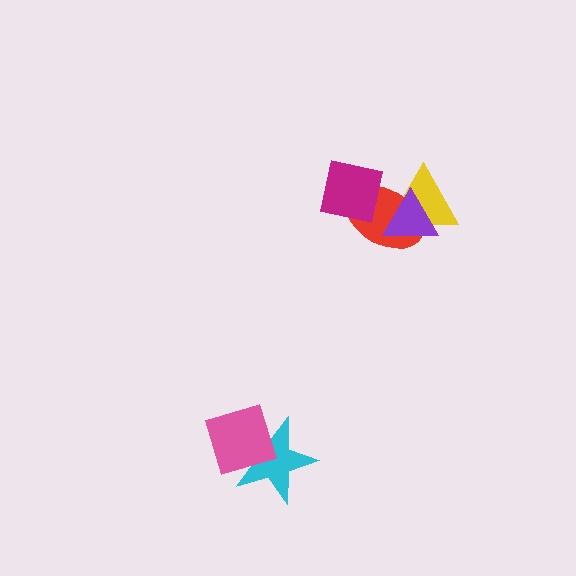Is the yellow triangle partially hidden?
Yes, it is partially covered by another shape.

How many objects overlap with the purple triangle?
2 objects overlap with the purple triangle.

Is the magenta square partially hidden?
No, no other shape covers it.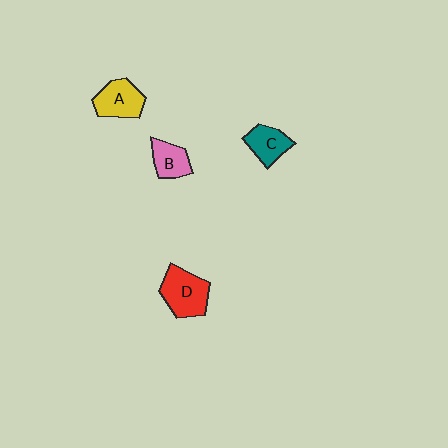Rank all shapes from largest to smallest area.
From largest to smallest: D (red), A (yellow), C (teal), B (pink).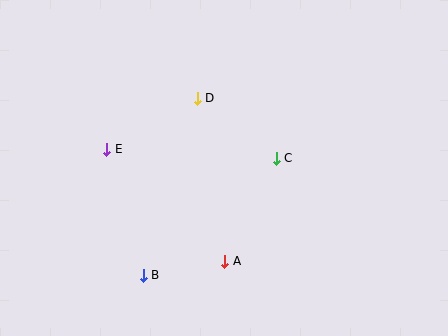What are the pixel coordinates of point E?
Point E is at (107, 149).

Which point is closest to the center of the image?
Point C at (276, 158) is closest to the center.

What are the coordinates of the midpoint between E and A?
The midpoint between E and A is at (166, 205).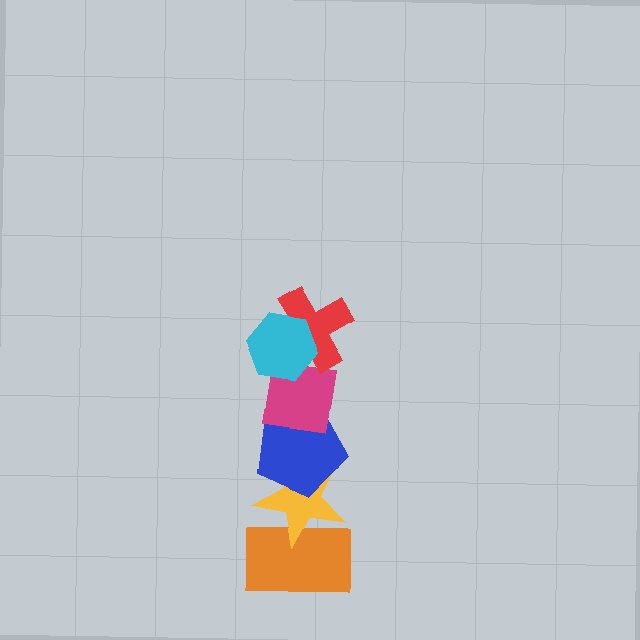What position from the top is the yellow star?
The yellow star is 5th from the top.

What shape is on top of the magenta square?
The red cross is on top of the magenta square.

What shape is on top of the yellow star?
The blue pentagon is on top of the yellow star.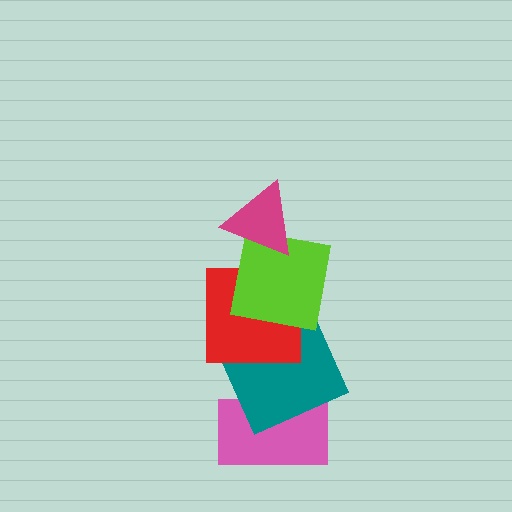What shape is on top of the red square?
The lime square is on top of the red square.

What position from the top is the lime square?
The lime square is 2nd from the top.